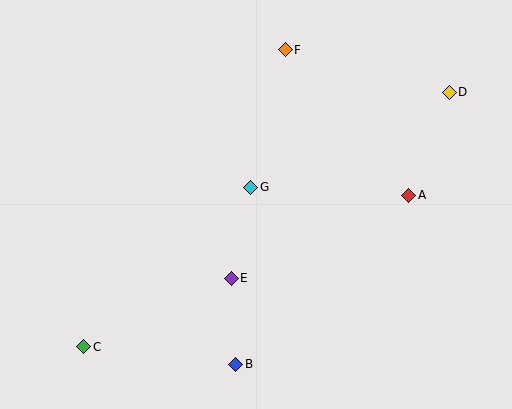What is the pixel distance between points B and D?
The distance between B and D is 345 pixels.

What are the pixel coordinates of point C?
Point C is at (84, 347).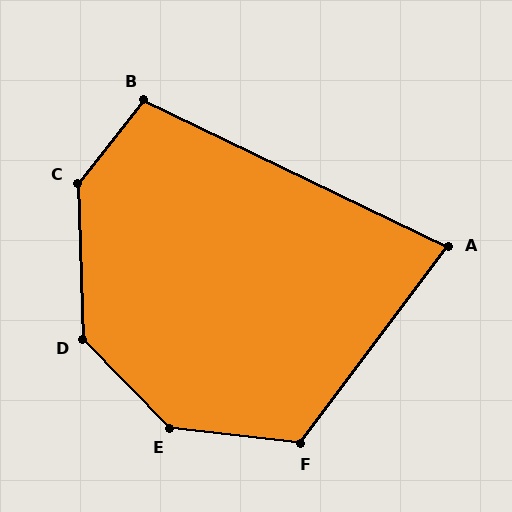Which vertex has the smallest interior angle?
A, at approximately 79 degrees.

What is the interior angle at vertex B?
Approximately 102 degrees (obtuse).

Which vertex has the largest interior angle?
E, at approximately 141 degrees.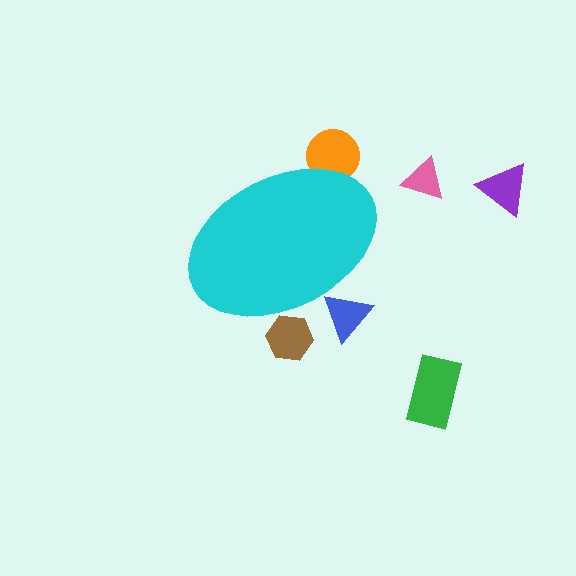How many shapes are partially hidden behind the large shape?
3 shapes are partially hidden.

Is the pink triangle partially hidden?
No, the pink triangle is fully visible.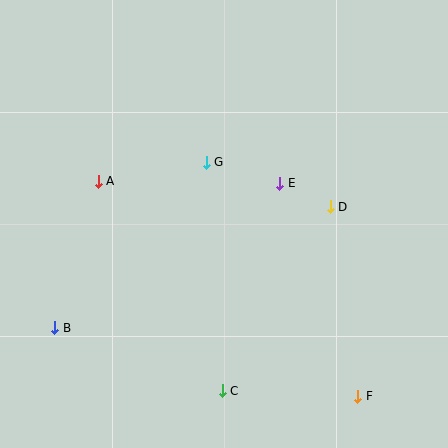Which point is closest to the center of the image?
Point G at (206, 162) is closest to the center.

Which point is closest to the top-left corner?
Point A is closest to the top-left corner.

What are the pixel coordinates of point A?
Point A is at (98, 182).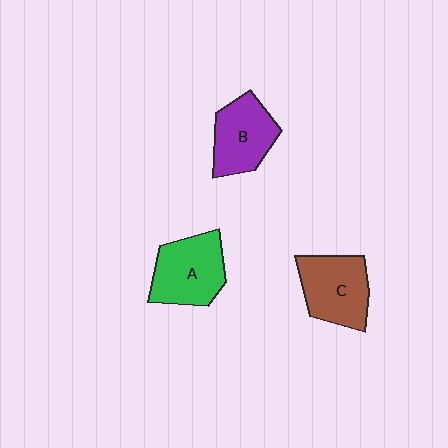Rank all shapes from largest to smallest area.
From largest to smallest: A (green), C (brown), B (purple).